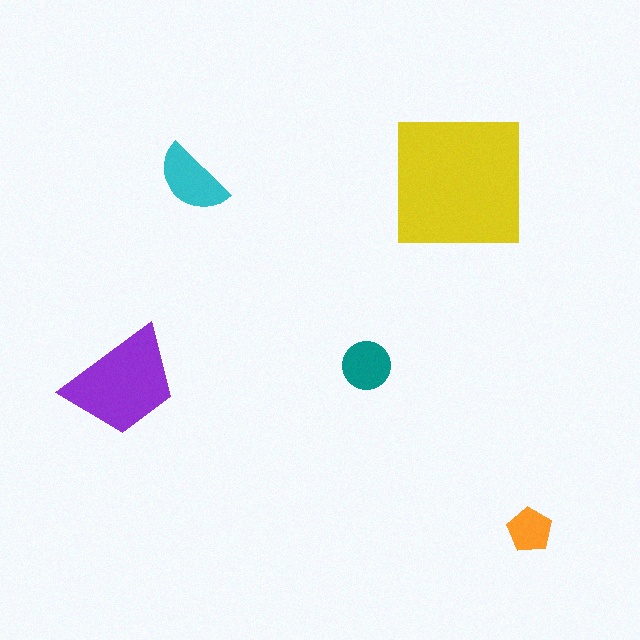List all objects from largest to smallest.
The yellow square, the purple trapezoid, the cyan semicircle, the teal circle, the orange pentagon.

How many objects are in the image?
There are 5 objects in the image.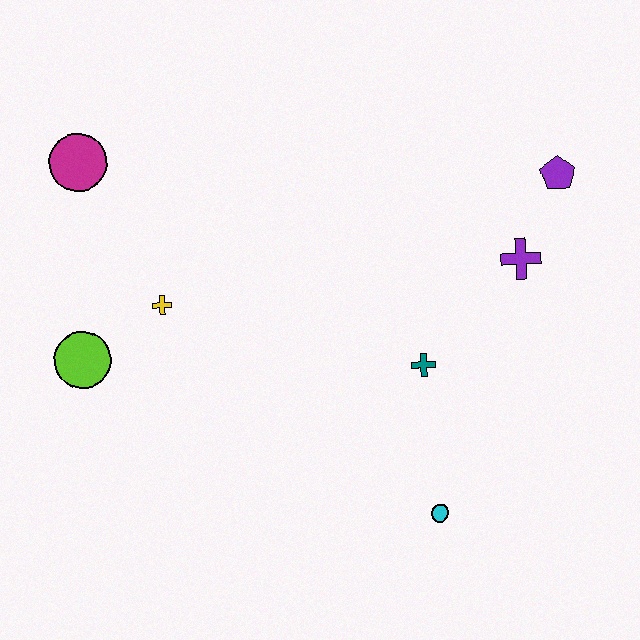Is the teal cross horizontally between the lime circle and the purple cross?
Yes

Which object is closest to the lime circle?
The yellow cross is closest to the lime circle.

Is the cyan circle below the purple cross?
Yes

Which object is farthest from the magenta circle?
The cyan circle is farthest from the magenta circle.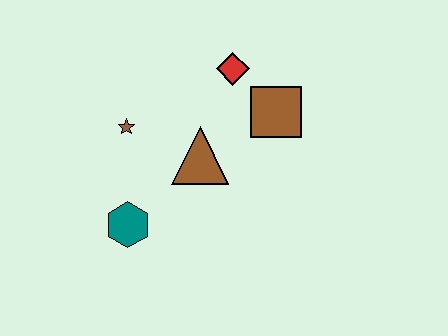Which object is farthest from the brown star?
The brown square is farthest from the brown star.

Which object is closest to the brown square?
The red diamond is closest to the brown square.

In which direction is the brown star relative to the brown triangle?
The brown star is to the left of the brown triangle.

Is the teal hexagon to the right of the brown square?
No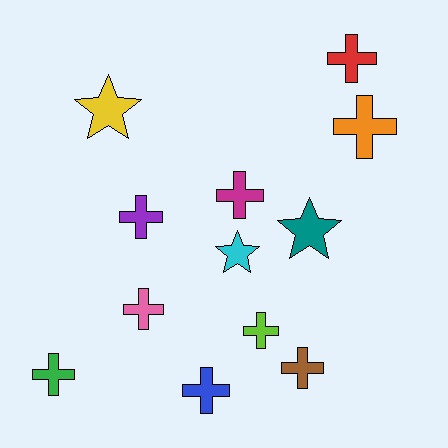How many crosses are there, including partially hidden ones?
There are 9 crosses.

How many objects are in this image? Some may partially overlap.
There are 12 objects.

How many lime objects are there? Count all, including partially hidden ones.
There is 1 lime object.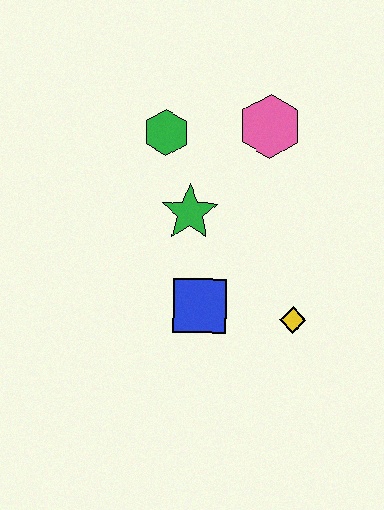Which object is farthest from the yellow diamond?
The green hexagon is farthest from the yellow diamond.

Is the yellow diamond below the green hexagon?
Yes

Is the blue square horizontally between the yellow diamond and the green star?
Yes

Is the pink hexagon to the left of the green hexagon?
No